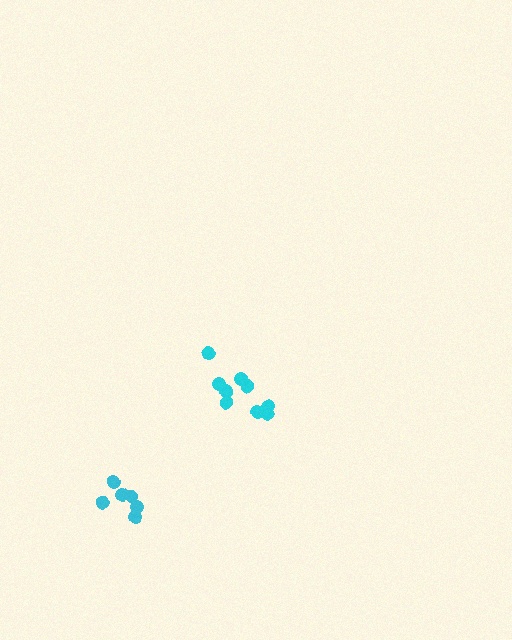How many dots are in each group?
Group 1: 6 dots, Group 2: 9 dots (15 total).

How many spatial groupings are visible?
There are 2 spatial groupings.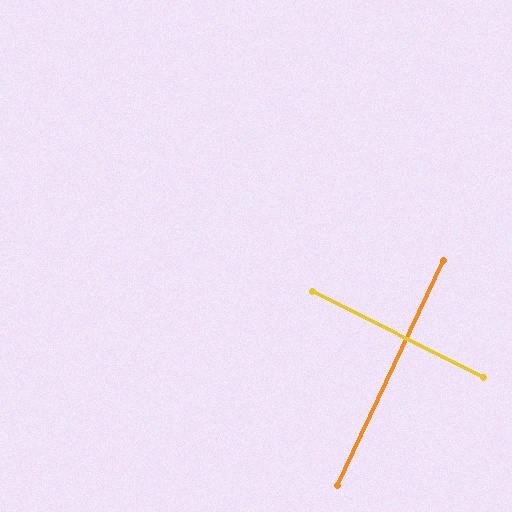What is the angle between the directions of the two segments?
Approximately 89 degrees.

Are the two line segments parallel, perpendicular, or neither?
Perpendicular — they meet at approximately 89°.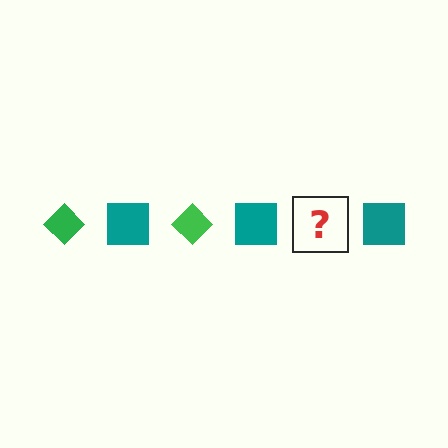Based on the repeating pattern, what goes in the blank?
The blank should be a green diamond.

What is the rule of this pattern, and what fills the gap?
The rule is that the pattern alternates between green diamond and teal square. The gap should be filled with a green diamond.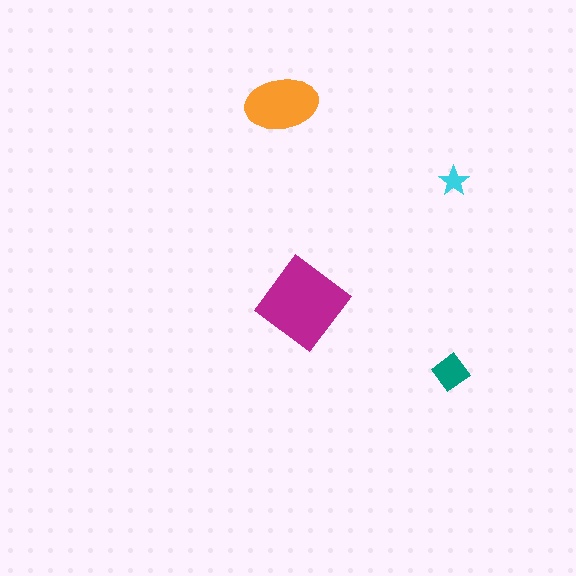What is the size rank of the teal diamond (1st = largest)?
3rd.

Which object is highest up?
The orange ellipse is topmost.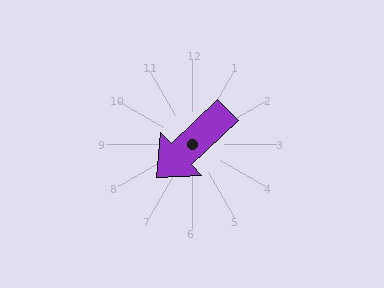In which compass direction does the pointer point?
Southwest.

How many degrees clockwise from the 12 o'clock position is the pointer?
Approximately 227 degrees.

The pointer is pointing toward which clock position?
Roughly 8 o'clock.